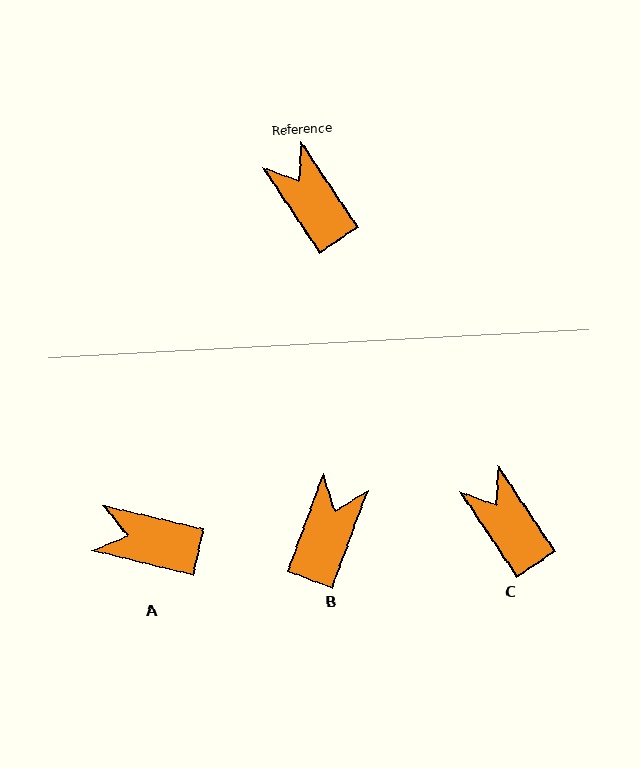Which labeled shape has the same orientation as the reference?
C.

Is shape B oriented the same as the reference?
No, it is off by about 54 degrees.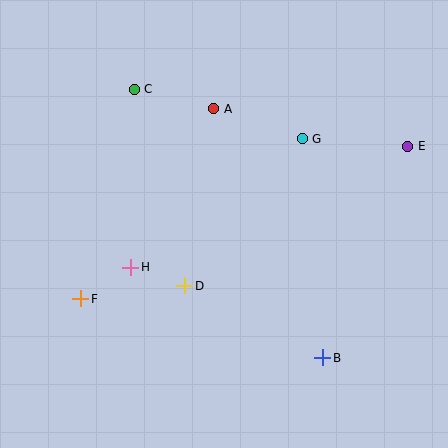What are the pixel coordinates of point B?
Point B is at (323, 358).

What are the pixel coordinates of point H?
Point H is at (131, 267).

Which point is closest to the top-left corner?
Point C is closest to the top-left corner.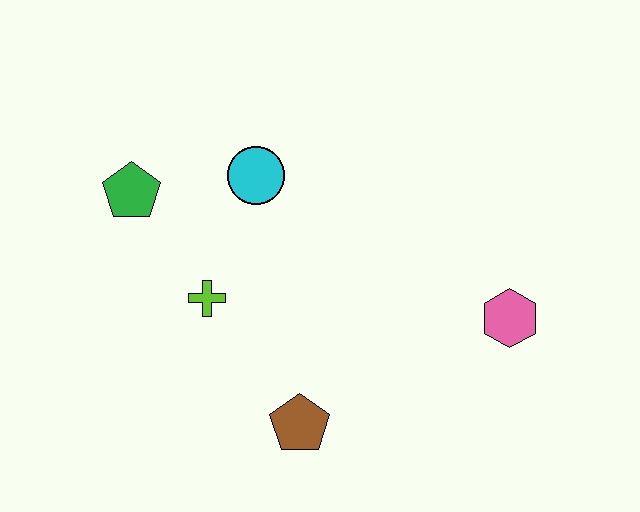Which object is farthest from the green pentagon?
The pink hexagon is farthest from the green pentagon.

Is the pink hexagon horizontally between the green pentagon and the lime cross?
No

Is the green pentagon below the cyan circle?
Yes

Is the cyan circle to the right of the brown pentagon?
No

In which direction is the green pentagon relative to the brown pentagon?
The green pentagon is above the brown pentagon.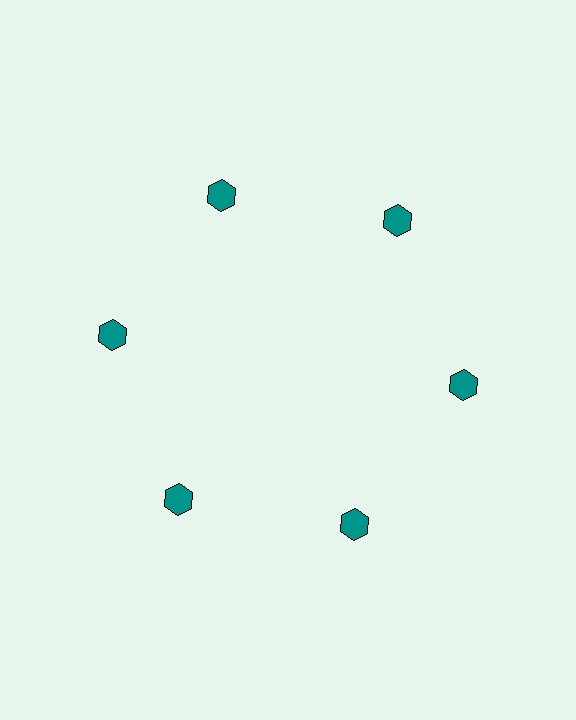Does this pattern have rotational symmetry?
Yes, this pattern has 6-fold rotational symmetry. It looks the same after rotating 60 degrees around the center.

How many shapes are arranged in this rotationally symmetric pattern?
There are 6 shapes, arranged in 6 groups of 1.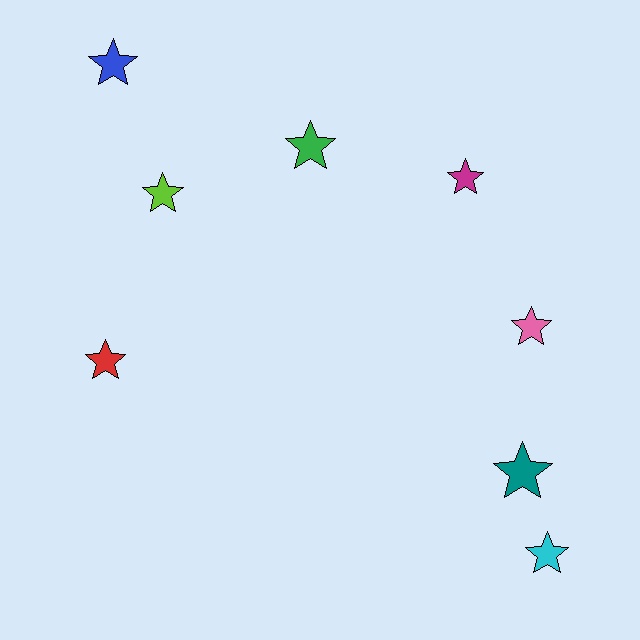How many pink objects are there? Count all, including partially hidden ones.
There is 1 pink object.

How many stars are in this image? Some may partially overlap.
There are 8 stars.